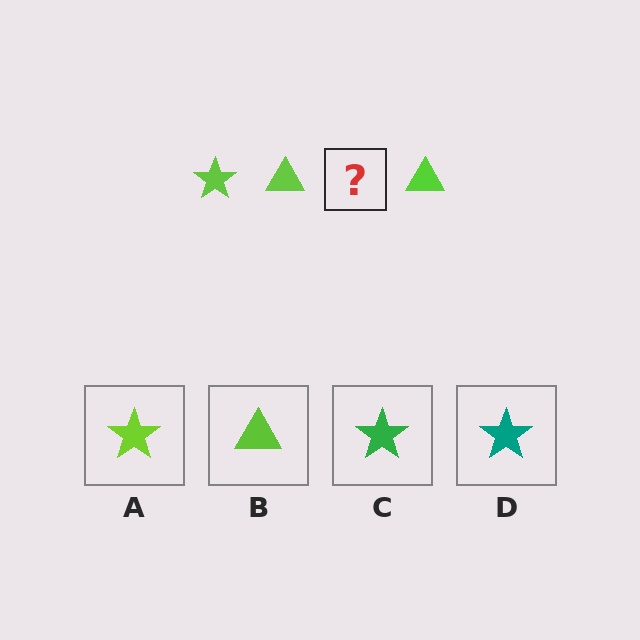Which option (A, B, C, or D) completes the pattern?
A.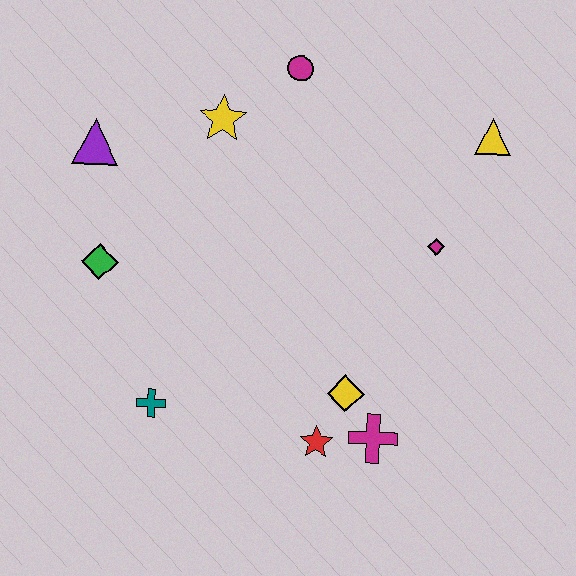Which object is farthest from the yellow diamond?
The purple triangle is farthest from the yellow diamond.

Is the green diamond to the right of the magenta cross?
No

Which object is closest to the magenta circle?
The yellow star is closest to the magenta circle.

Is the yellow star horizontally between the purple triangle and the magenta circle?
Yes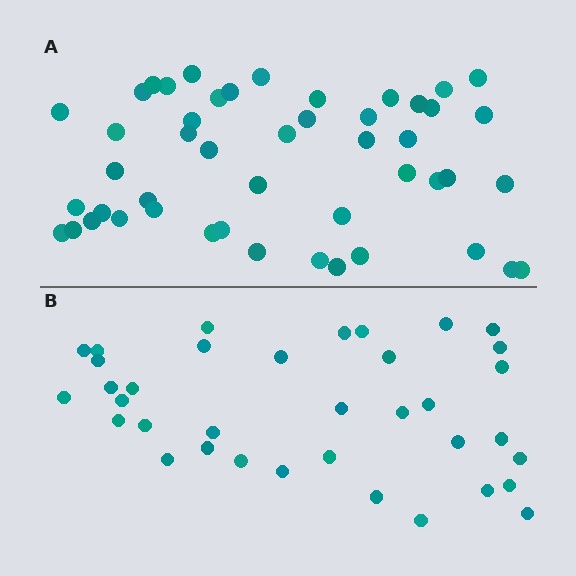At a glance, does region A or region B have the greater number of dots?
Region A (the top region) has more dots.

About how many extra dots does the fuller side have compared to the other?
Region A has roughly 12 or so more dots than region B.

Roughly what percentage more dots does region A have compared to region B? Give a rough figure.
About 35% more.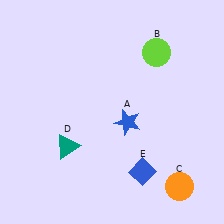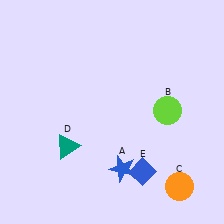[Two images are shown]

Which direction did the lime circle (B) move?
The lime circle (B) moved down.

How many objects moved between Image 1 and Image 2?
2 objects moved between the two images.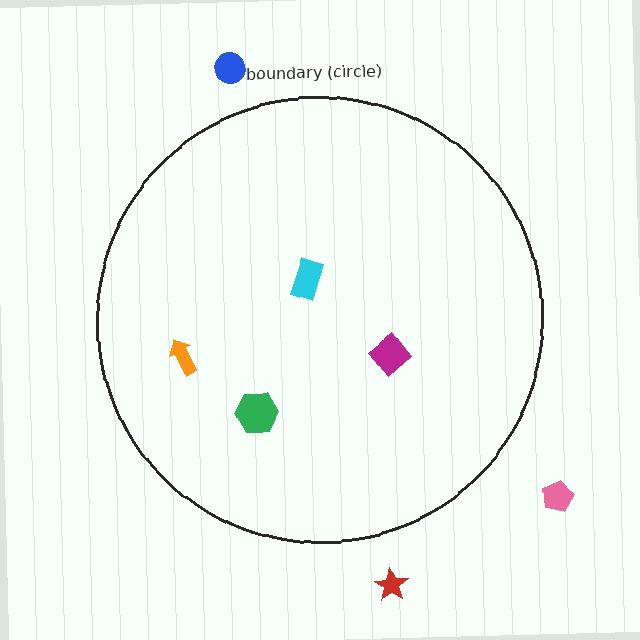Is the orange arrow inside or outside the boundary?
Inside.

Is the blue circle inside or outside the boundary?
Outside.